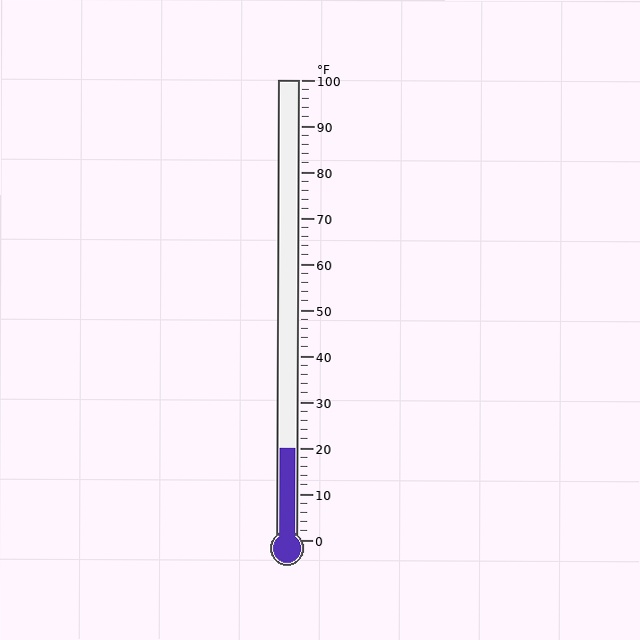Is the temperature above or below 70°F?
The temperature is below 70°F.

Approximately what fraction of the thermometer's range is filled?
The thermometer is filled to approximately 20% of its range.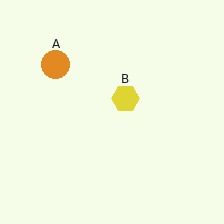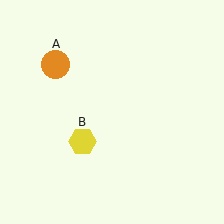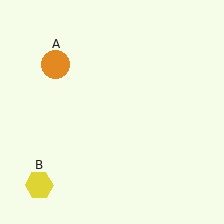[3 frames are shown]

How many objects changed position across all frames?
1 object changed position: yellow hexagon (object B).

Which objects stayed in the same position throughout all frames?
Orange circle (object A) remained stationary.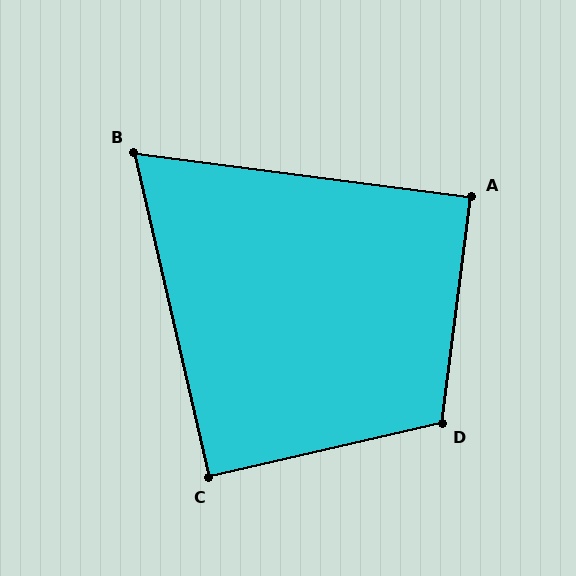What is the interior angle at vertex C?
Approximately 90 degrees (approximately right).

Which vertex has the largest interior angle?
D, at approximately 110 degrees.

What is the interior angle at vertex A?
Approximately 90 degrees (approximately right).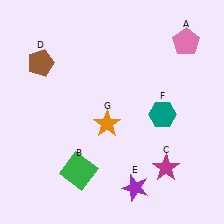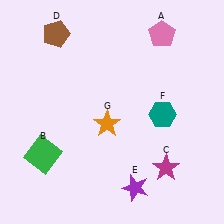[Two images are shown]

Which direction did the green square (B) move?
The green square (B) moved left.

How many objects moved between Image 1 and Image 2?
3 objects moved between the two images.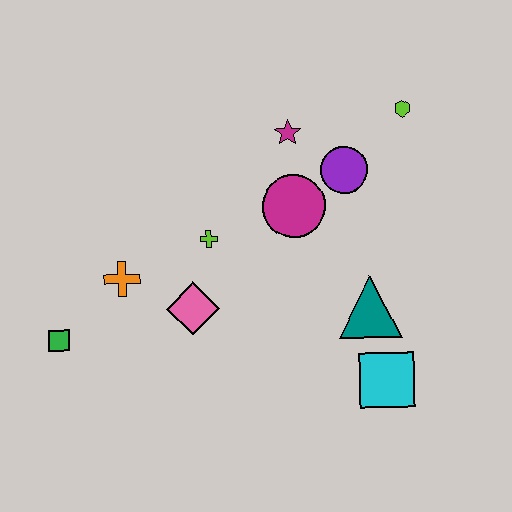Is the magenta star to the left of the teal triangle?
Yes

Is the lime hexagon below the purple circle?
No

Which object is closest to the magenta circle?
The purple circle is closest to the magenta circle.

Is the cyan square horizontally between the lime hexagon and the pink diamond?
Yes